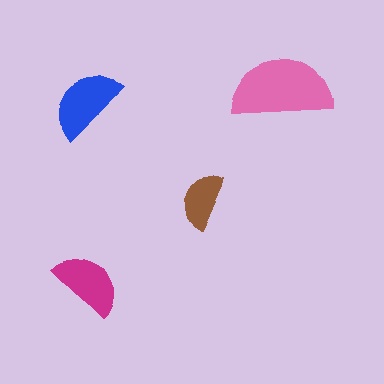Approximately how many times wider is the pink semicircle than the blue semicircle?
About 1.5 times wider.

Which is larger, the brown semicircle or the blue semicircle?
The blue one.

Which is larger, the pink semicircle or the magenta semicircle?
The pink one.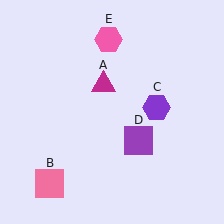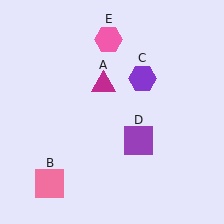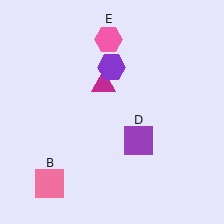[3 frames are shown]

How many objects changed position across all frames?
1 object changed position: purple hexagon (object C).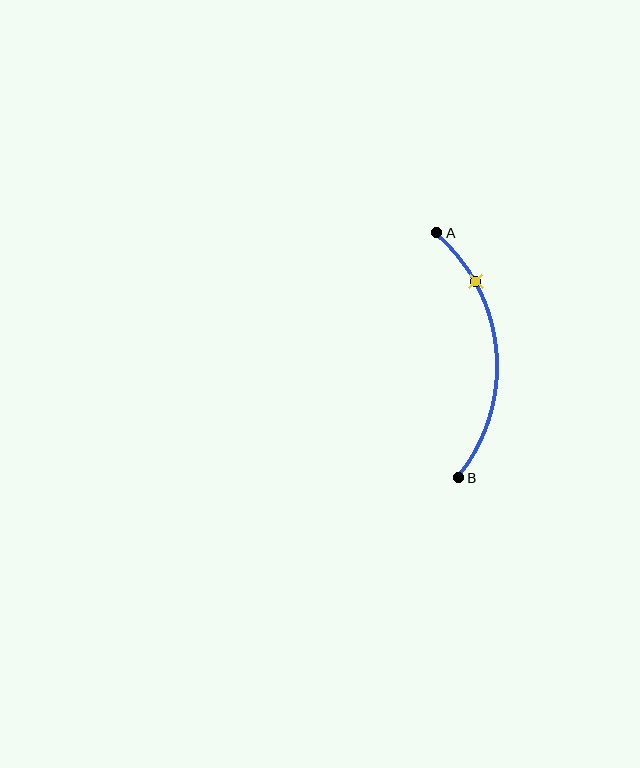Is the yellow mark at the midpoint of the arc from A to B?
No. The yellow mark lies on the arc but is closer to endpoint A. The arc midpoint would be at the point on the curve equidistant along the arc from both A and B.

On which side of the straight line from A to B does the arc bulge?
The arc bulges to the right of the straight line connecting A and B.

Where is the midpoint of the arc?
The arc midpoint is the point on the curve farthest from the straight line joining A and B. It sits to the right of that line.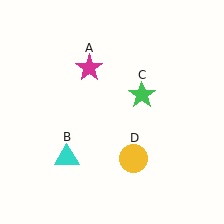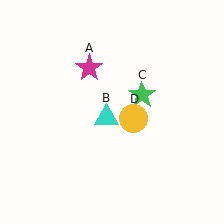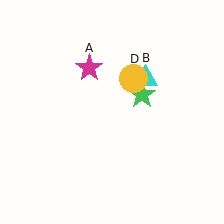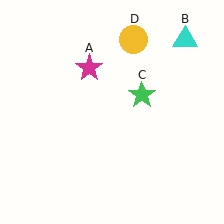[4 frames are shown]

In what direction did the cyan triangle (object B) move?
The cyan triangle (object B) moved up and to the right.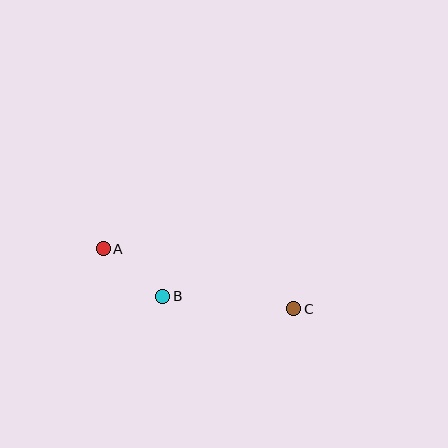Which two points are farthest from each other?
Points A and C are farthest from each other.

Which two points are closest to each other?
Points A and B are closest to each other.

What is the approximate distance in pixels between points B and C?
The distance between B and C is approximately 132 pixels.